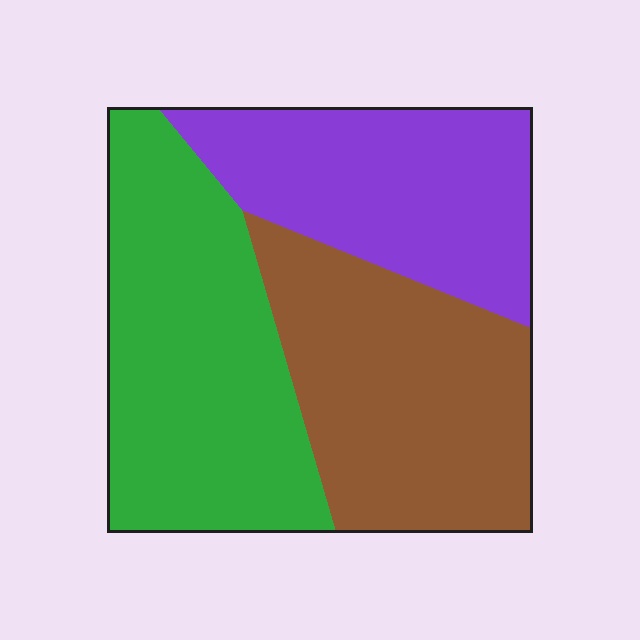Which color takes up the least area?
Purple, at roughly 30%.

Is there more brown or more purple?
Brown.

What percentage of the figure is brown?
Brown takes up about one third (1/3) of the figure.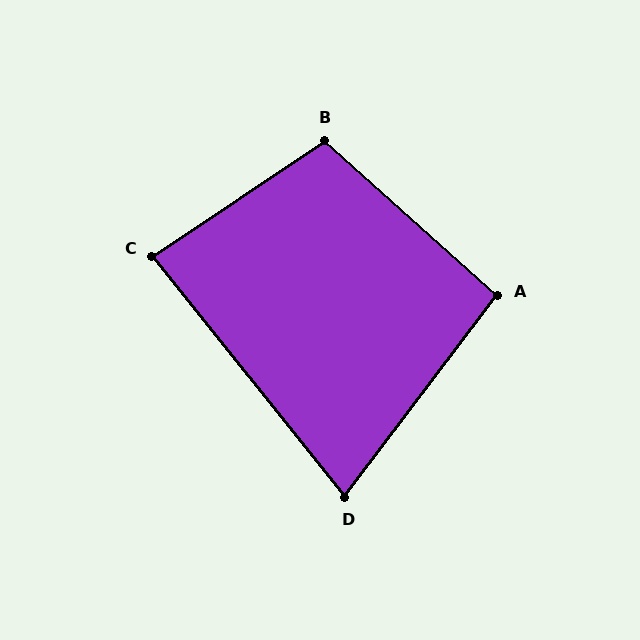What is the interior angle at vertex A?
Approximately 95 degrees (approximately right).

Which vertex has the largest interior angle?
B, at approximately 104 degrees.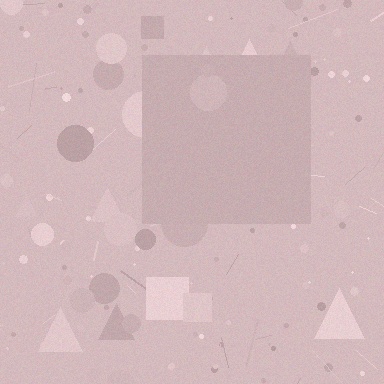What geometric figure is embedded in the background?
A square is embedded in the background.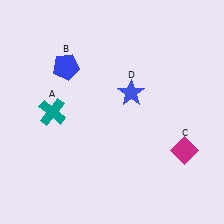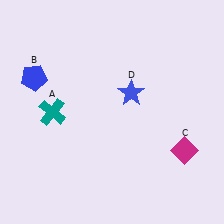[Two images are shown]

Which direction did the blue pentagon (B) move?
The blue pentagon (B) moved left.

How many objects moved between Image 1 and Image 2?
1 object moved between the two images.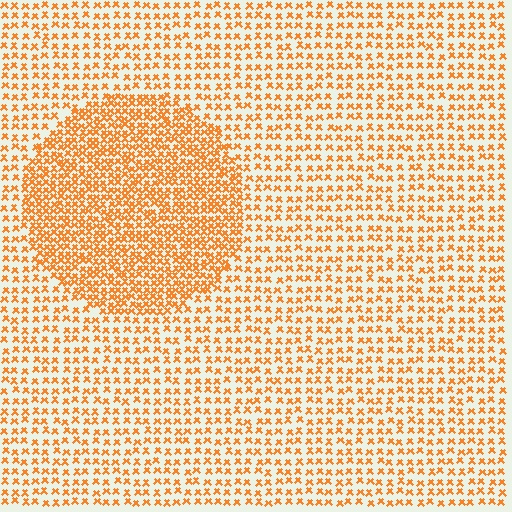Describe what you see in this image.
The image contains small orange elements arranged at two different densities. A circle-shaped region is visible where the elements are more densely packed than the surrounding area.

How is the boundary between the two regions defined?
The boundary is defined by a change in element density (approximately 2.0x ratio). All elements are the same color, size, and shape.